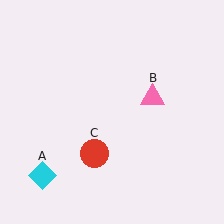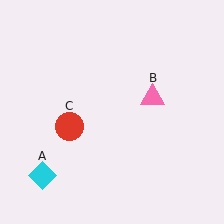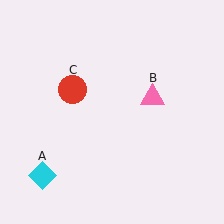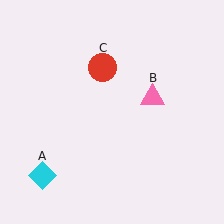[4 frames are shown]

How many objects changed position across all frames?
1 object changed position: red circle (object C).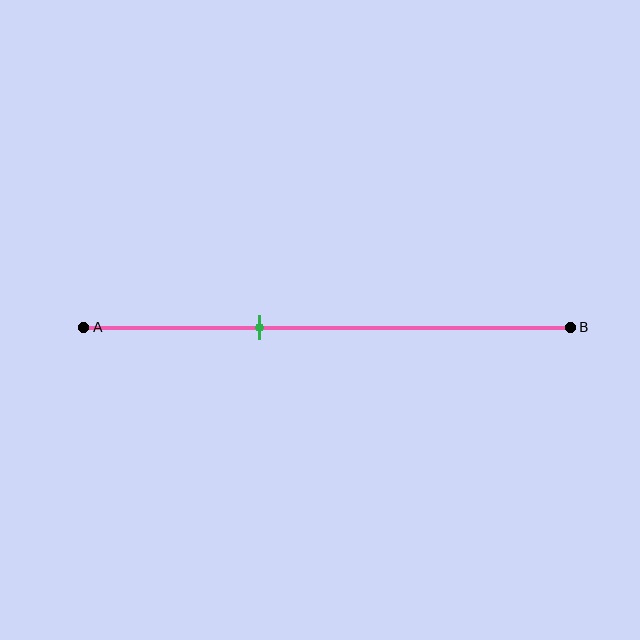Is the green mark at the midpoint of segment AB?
No, the mark is at about 35% from A, not at the 50% midpoint.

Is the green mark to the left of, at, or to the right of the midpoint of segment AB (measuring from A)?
The green mark is to the left of the midpoint of segment AB.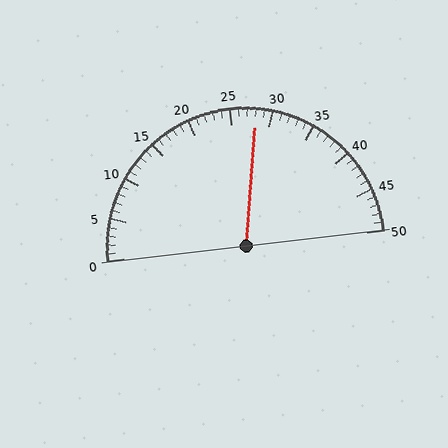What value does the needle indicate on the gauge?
The needle indicates approximately 28.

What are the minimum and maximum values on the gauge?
The gauge ranges from 0 to 50.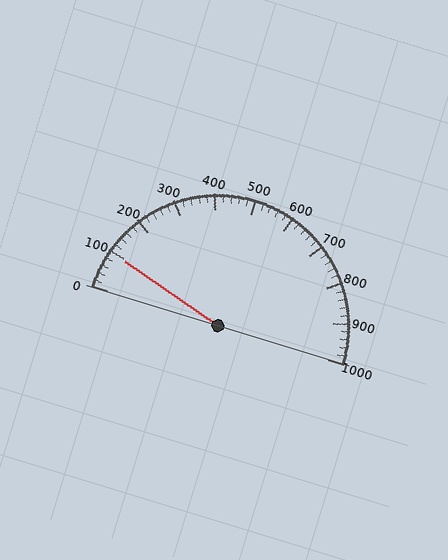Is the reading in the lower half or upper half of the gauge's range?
The reading is in the lower half of the range (0 to 1000).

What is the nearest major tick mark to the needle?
The nearest major tick mark is 100.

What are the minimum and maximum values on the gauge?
The gauge ranges from 0 to 1000.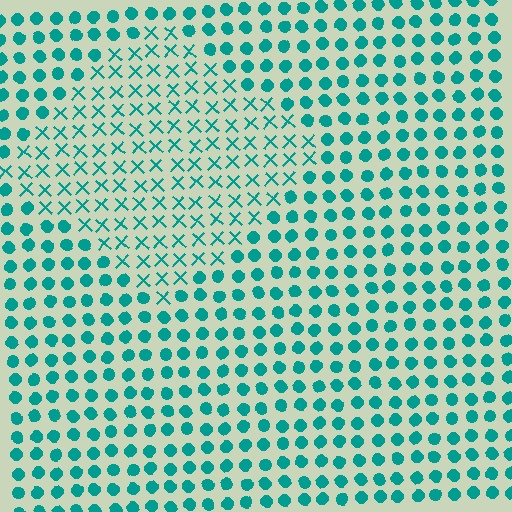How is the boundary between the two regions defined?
The boundary is defined by a change in element shape: X marks inside vs. circles outside. All elements share the same color and spacing.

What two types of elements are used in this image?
The image uses X marks inside the diamond region and circles outside it.